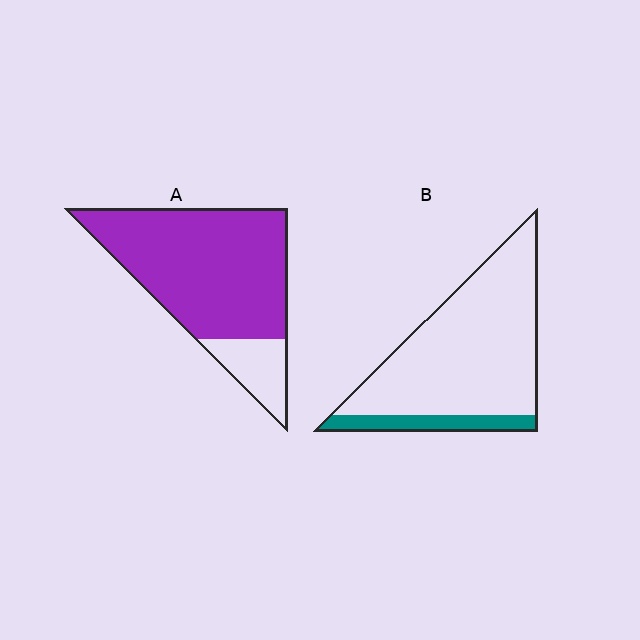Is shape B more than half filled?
No.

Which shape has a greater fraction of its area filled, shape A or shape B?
Shape A.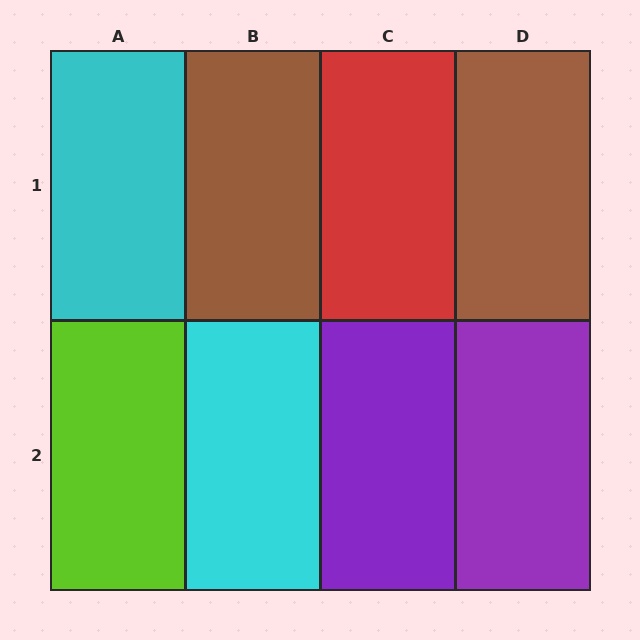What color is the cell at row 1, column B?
Brown.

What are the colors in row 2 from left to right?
Lime, cyan, purple, purple.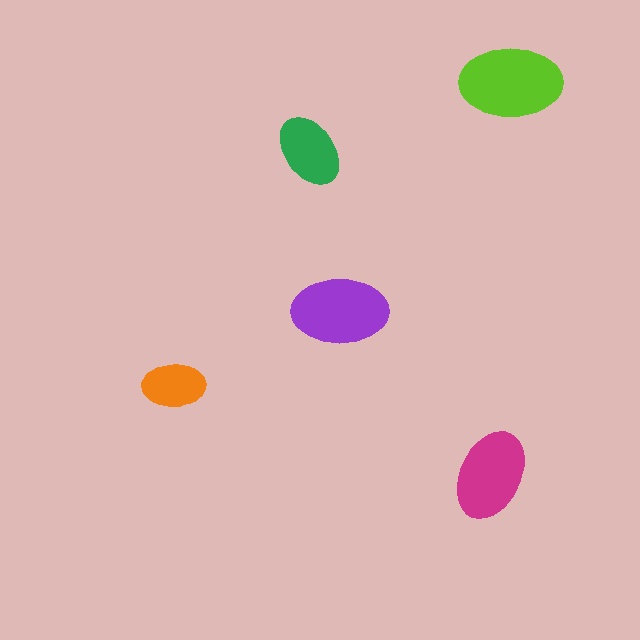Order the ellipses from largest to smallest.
the lime one, the purple one, the magenta one, the green one, the orange one.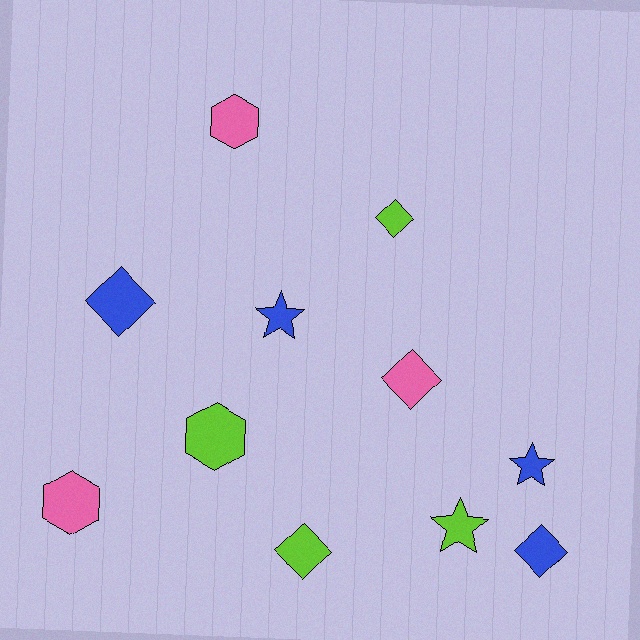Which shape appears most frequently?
Diamond, with 5 objects.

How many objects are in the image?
There are 11 objects.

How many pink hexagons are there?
There are 2 pink hexagons.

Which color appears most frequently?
Lime, with 4 objects.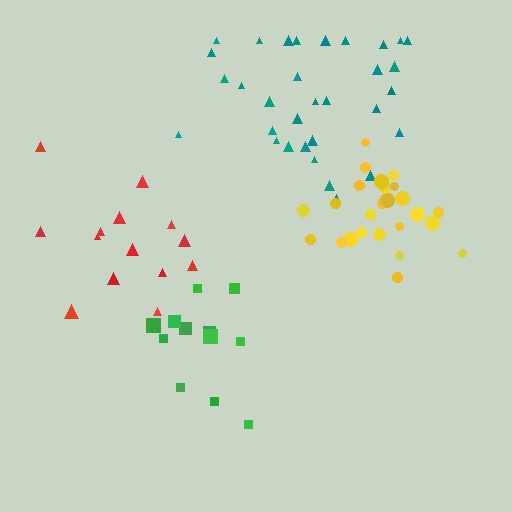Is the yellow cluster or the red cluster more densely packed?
Yellow.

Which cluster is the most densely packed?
Yellow.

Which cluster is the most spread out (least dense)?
Red.